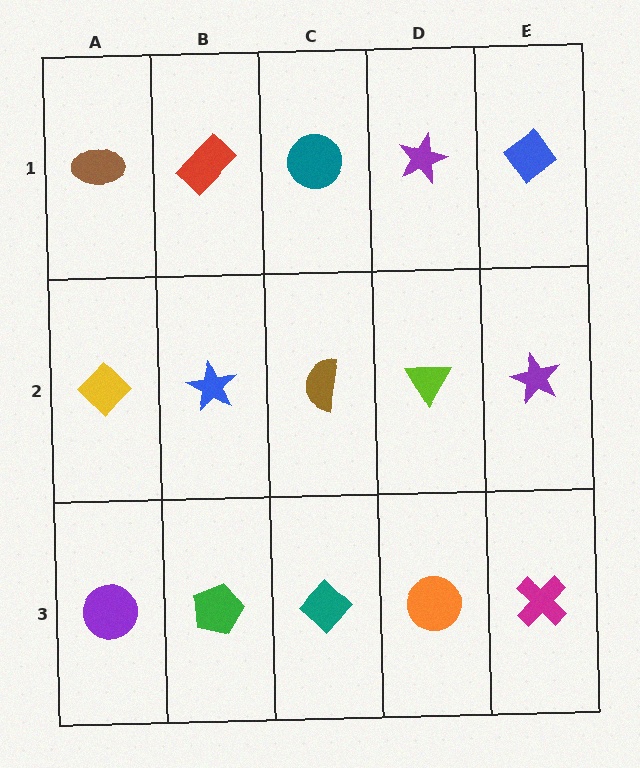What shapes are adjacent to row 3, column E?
A purple star (row 2, column E), an orange circle (row 3, column D).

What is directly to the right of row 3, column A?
A green pentagon.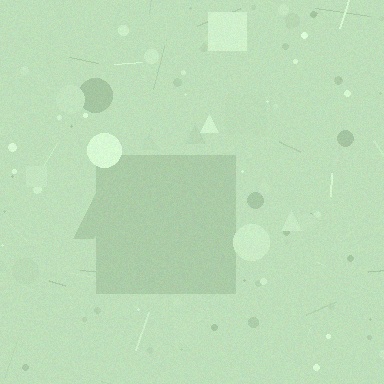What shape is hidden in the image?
A square is hidden in the image.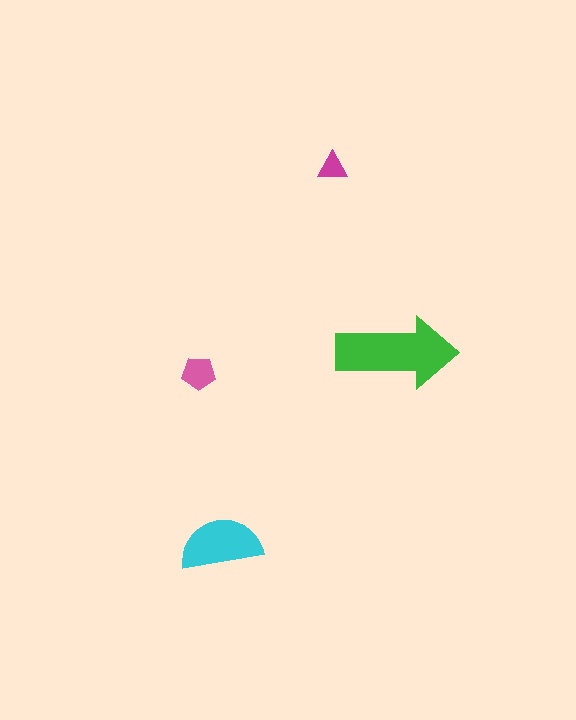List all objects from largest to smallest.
The green arrow, the cyan semicircle, the pink pentagon, the magenta triangle.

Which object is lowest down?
The cyan semicircle is bottommost.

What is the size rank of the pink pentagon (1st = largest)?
3rd.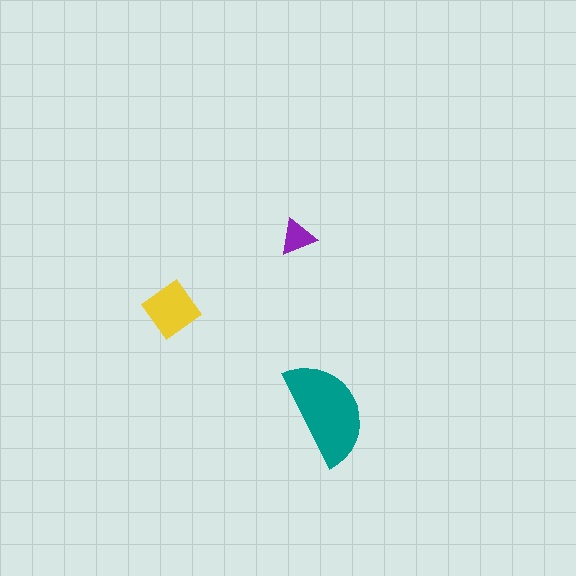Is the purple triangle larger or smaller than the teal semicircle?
Smaller.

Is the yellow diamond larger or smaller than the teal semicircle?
Smaller.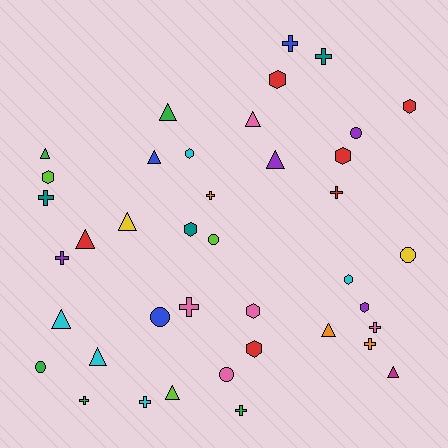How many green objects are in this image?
There are 5 green objects.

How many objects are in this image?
There are 40 objects.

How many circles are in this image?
There are 6 circles.